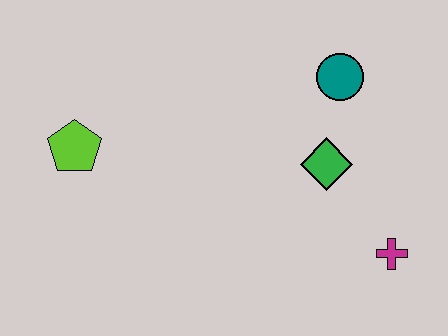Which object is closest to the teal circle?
The green diamond is closest to the teal circle.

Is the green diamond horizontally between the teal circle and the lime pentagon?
Yes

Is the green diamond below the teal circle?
Yes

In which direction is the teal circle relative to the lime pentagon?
The teal circle is to the right of the lime pentagon.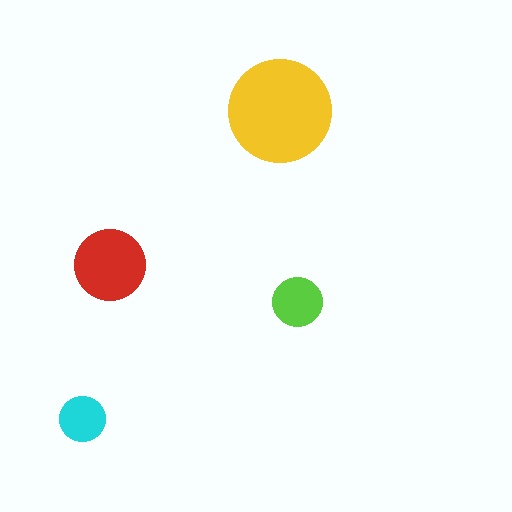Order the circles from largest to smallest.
the yellow one, the red one, the lime one, the cyan one.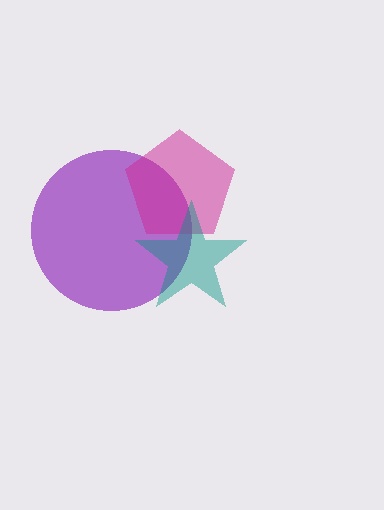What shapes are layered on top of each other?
The layered shapes are: a purple circle, a magenta pentagon, a teal star.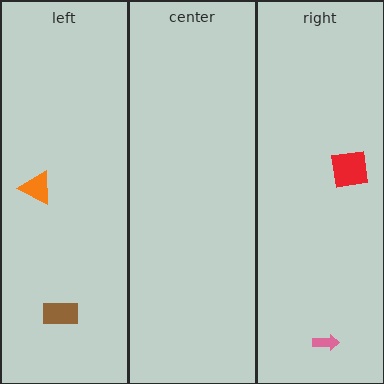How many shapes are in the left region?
2.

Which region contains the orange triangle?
The left region.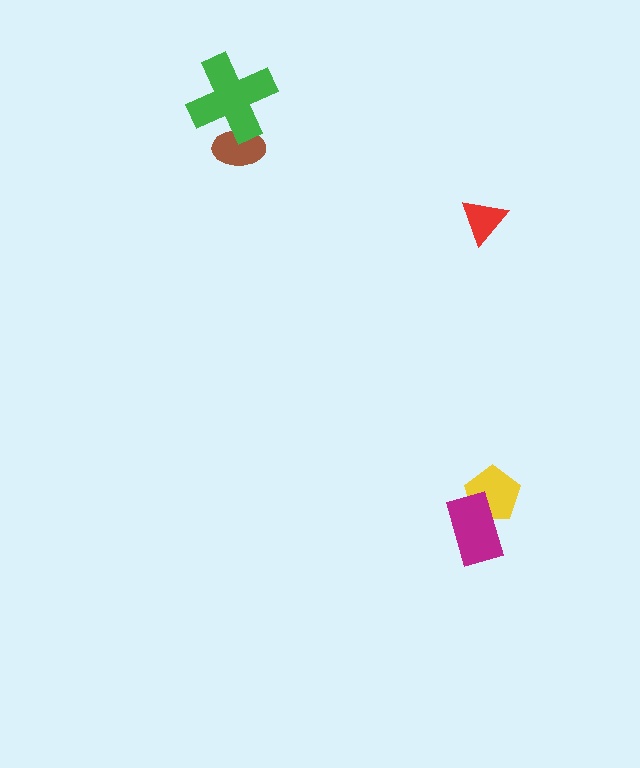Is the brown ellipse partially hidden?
Yes, it is partially covered by another shape.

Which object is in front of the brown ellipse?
The green cross is in front of the brown ellipse.